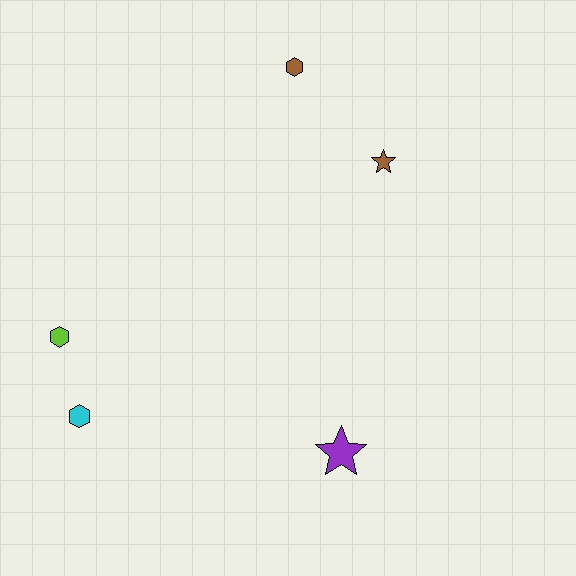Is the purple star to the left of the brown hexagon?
No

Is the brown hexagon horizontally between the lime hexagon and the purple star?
Yes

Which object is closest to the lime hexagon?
The cyan hexagon is closest to the lime hexagon.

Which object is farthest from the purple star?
The brown hexagon is farthest from the purple star.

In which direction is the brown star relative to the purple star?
The brown star is above the purple star.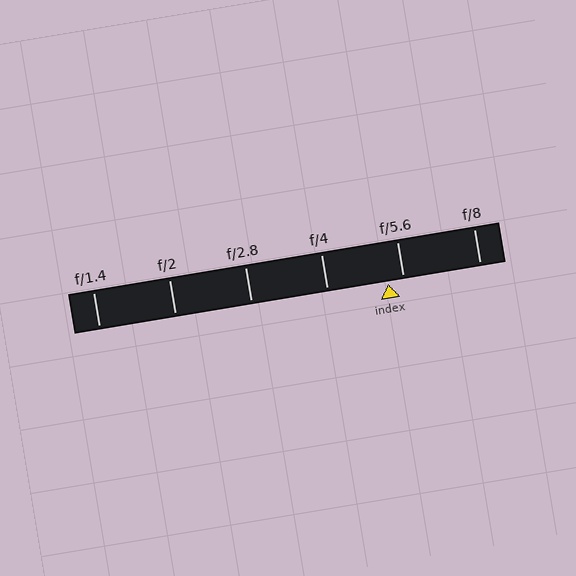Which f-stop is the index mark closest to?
The index mark is closest to f/5.6.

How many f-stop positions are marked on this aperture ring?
There are 6 f-stop positions marked.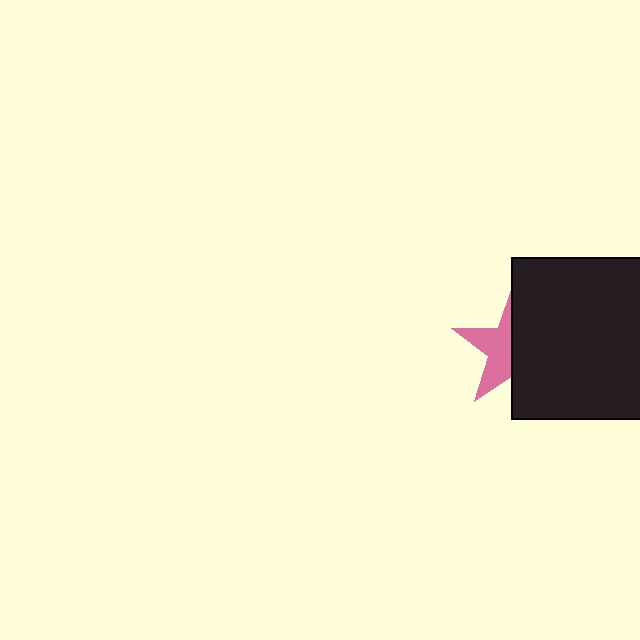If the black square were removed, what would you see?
You would see the complete pink star.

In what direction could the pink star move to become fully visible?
The pink star could move left. That would shift it out from behind the black square entirely.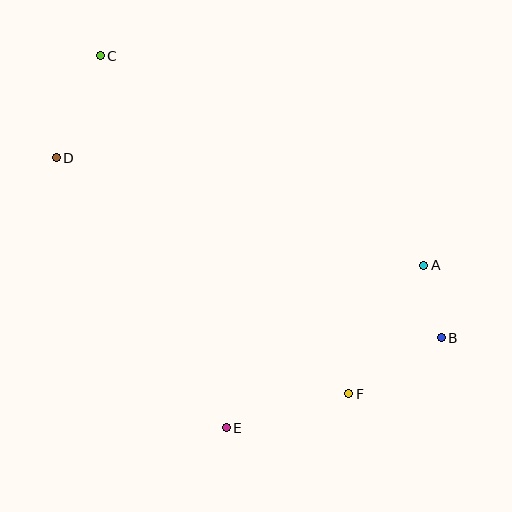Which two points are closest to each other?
Points A and B are closest to each other.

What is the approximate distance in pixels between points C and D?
The distance between C and D is approximately 111 pixels.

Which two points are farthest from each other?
Points B and C are farthest from each other.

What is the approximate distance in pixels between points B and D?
The distance between B and D is approximately 425 pixels.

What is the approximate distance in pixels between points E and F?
The distance between E and F is approximately 127 pixels.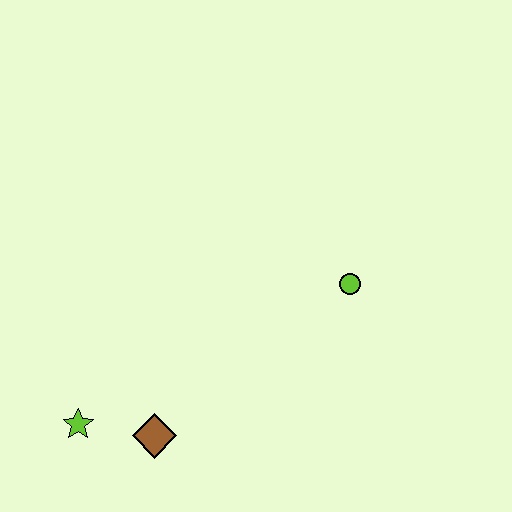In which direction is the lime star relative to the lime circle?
The lime star is to the left of the lime circle.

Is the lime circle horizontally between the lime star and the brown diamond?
No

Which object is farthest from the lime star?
The lime circle is farthest from the lime star.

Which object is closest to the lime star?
The brown diamond is closest to the lime star.